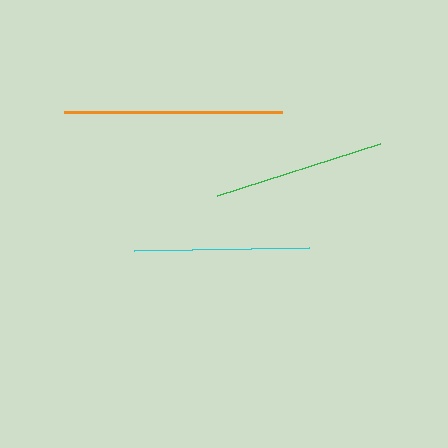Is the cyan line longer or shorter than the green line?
The cyan line is longer than the green line.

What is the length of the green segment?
The green segment is approximately 171 pixels long.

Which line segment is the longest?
The orange line is the longest at approximately 218 pixels.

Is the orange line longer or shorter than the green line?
The orange line is longer than the green line.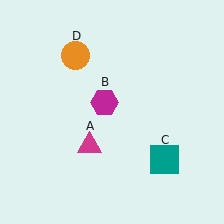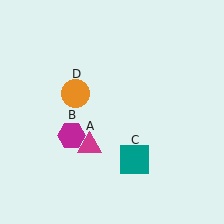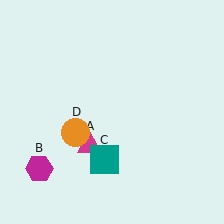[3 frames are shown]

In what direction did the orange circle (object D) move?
The orange circle (object D) moved down.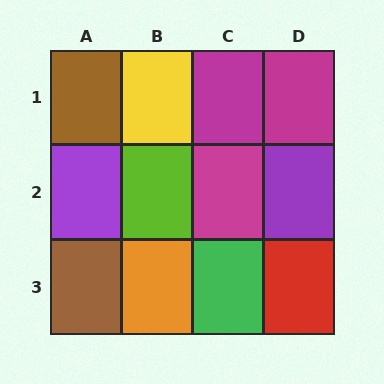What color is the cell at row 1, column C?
Magenta.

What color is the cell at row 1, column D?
Magenta.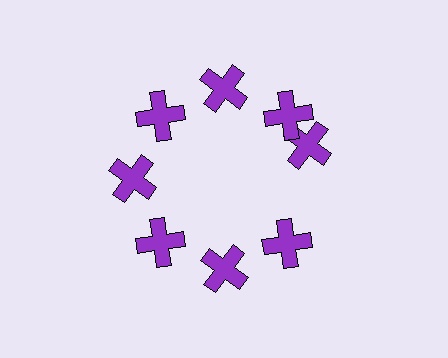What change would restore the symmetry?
The symmetry would be restored by rotating it back into even spacing with its neighbors so that all 8 crosses sit at equal angles and equal distance from the center.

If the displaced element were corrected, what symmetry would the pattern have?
It would have 8-fold rotational symmetry — the pattern would map onto itself every 45 degrees.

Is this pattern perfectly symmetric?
No. The 8 purple crosses are arranged in a ring, but one element near the 3 o'clock position is rotated out of alignment along the ring, breaking the 8-fold rotational symmetry.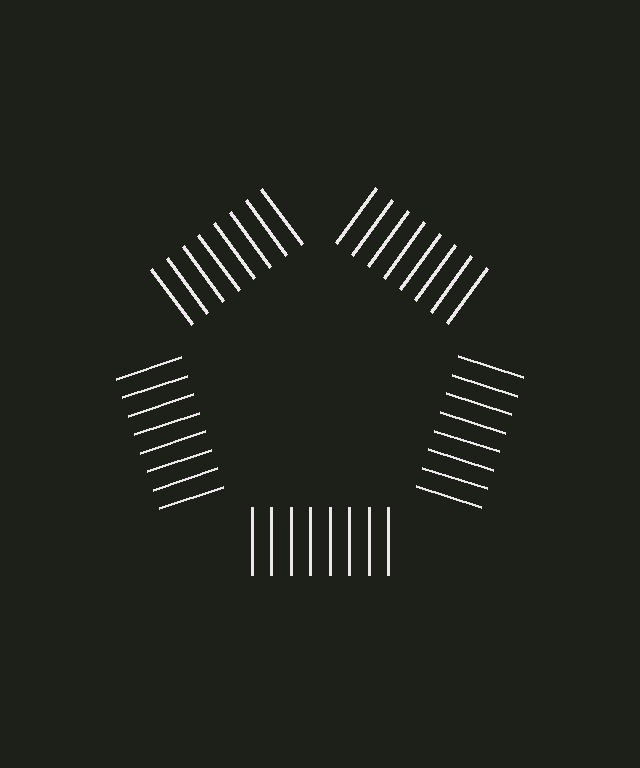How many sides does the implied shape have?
5 sides — the line-ends trace a pentagon.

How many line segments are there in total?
40 — 8 along each of the 5 edges.